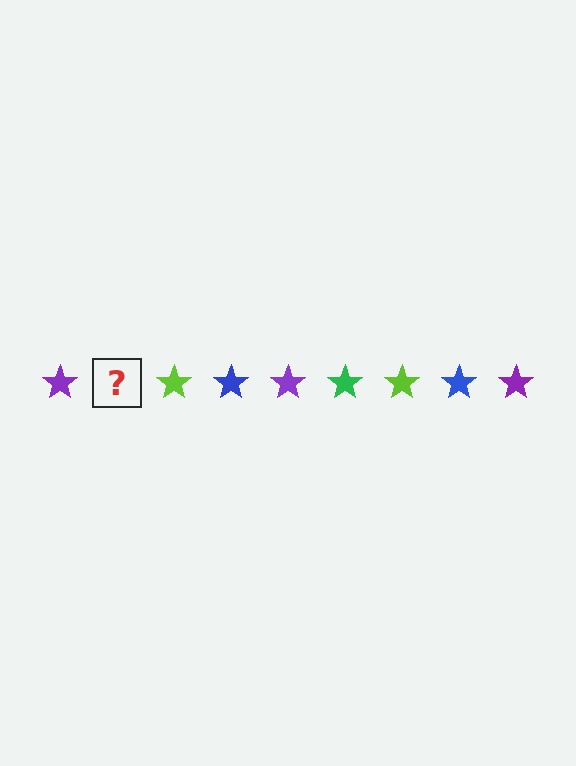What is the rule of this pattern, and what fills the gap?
The rule is that the pattern cycles through purple, green, lime, blue stars. The gap should be filled with a green star.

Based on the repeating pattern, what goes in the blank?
The blank should be a green star.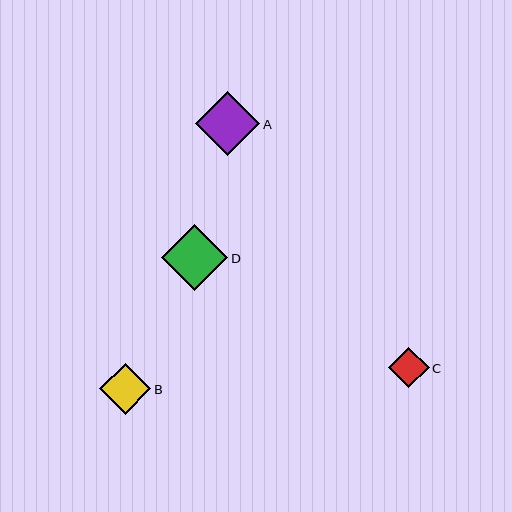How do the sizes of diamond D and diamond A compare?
Diamond D and diamond A are approximately the same size.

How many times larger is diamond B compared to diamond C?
Diamond B is approximately 1.3 times the size of diamond C.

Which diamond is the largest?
Diamond D is the largest with a size of approximately 67 pixels.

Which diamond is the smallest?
Diamond C is the smallest with a size of approximately 41 pixels.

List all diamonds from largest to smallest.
From largest to smallest: D, A, B, C.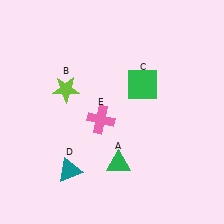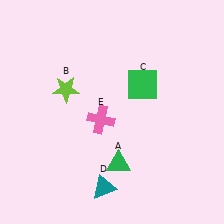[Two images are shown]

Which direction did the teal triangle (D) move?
The teal triangle (D) moved right.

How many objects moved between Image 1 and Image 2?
1 object moved between the two images.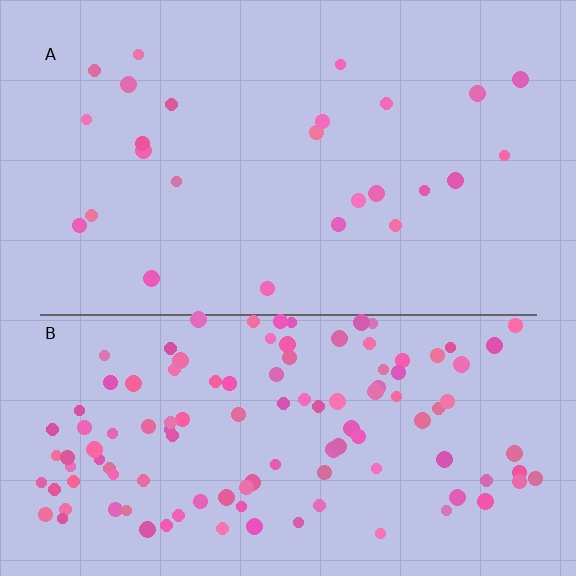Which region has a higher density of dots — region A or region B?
B (the bottom).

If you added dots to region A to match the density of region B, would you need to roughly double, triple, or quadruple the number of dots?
Approximately quadruple.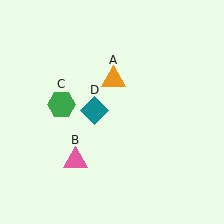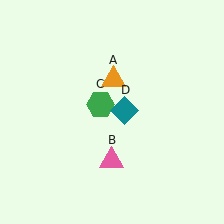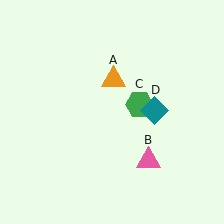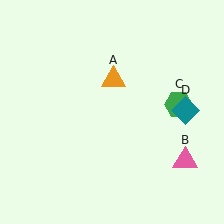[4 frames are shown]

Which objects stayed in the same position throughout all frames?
Orange triangle (object A) remained stationary.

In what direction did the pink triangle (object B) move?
The pink triangle (object B) moved right.